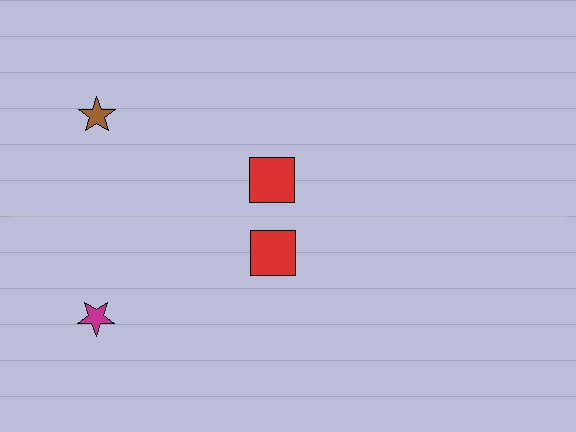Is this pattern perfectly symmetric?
No, the pattern is not perfectly symmetric. The magenta star on the bottom side breaks the symmetry — its mirror counterpart is brown.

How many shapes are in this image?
There are 4 shapes in this image.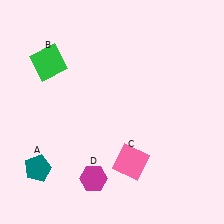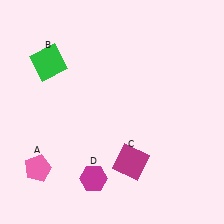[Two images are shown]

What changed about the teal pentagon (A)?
In Image 1, A is teal. In Image 2, it changed to pink.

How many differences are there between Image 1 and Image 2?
There are 2 differences between the two images.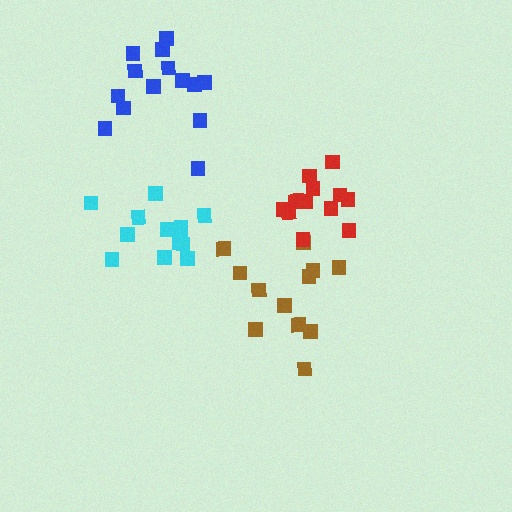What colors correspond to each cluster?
The clusters are colored: brown, red, cyan, blue.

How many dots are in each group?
Group 1: 12 dots, Group 2: 13 dots, Group 3: 14 dots, Group 4: 14 dots (53 total).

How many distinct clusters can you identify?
There are 4 distinct clusters.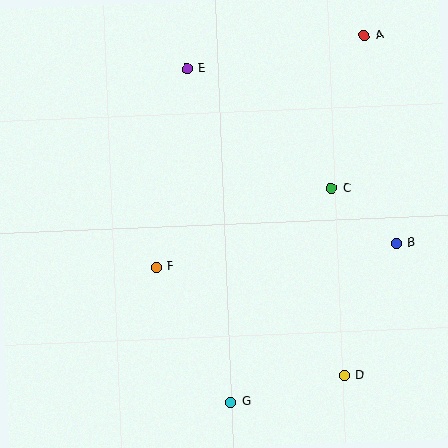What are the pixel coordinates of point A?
Point A is at (364, 36).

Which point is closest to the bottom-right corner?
Point D is closest to the bottom-right corner.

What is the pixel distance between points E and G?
The distance between E and G is 336 pixels.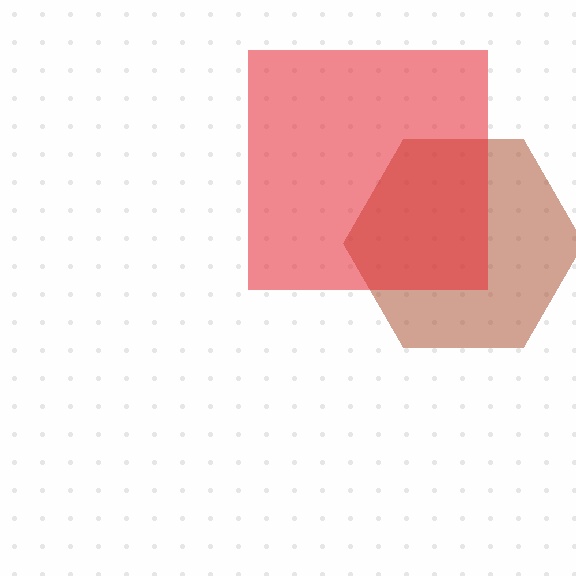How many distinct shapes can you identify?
There are 2 distinct shapes: a brown hexagon, a red square.